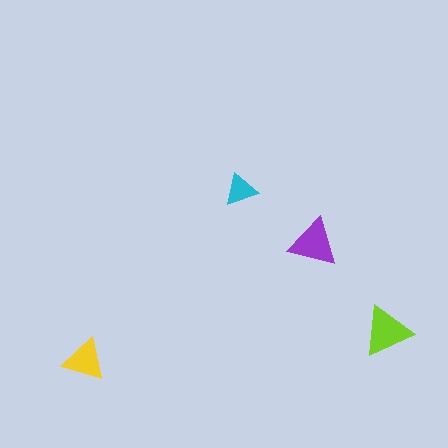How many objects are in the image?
There are 4 objects in the image.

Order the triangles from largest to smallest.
the lime one, the purple one, the yellow one, the cyan one.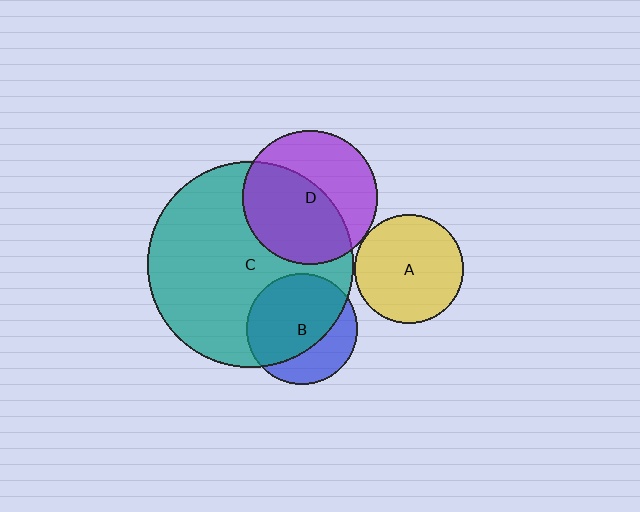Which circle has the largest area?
Circle C (teal).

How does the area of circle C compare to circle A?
Approximately 3.6 times.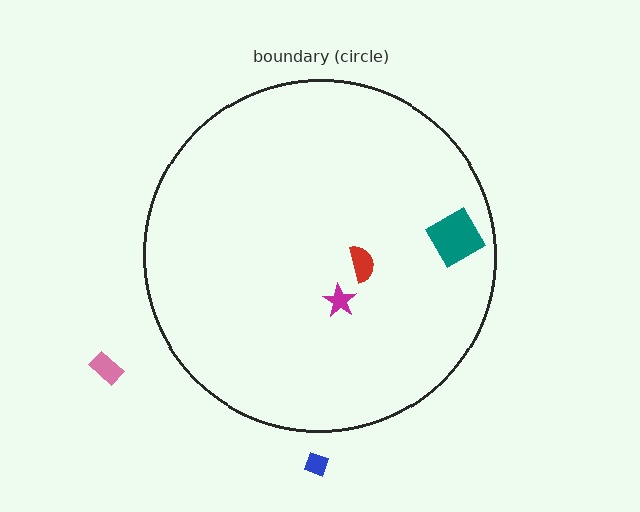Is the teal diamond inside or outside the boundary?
Inside.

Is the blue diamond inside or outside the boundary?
Outside.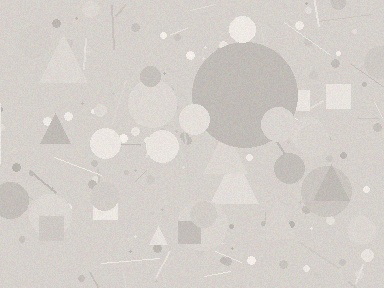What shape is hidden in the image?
A circle is hidden in the image.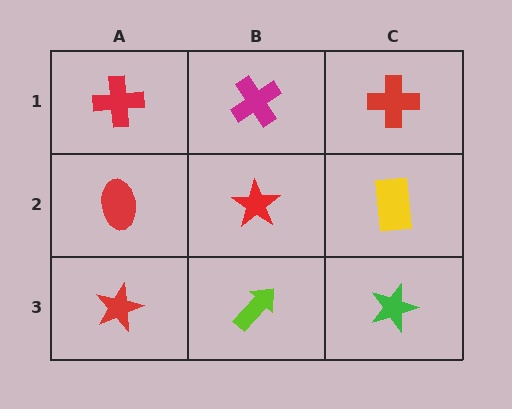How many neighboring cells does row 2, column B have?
4.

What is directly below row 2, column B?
A lime arrow.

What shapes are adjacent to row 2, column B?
A magenta cross (row 1, column B), a lime arrow (row 3, column B), a red ellipse (row 2, column A), a yellow rectangle (row 2, column C).